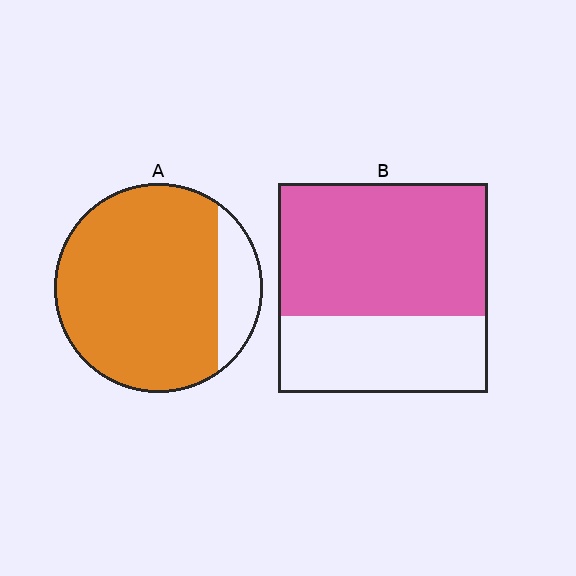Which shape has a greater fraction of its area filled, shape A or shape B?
Shape A.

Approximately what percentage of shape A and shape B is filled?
A is approximately 85% and B is approximately 65%.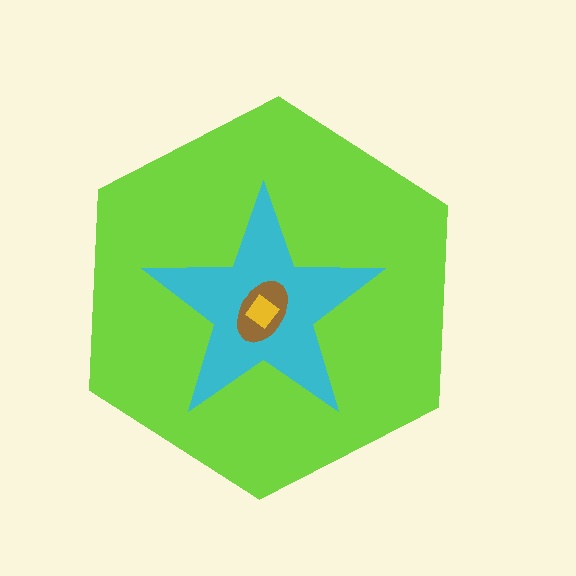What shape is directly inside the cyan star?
The brown ellipse.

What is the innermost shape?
The yellow diamond.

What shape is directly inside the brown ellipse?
The yellow diamond.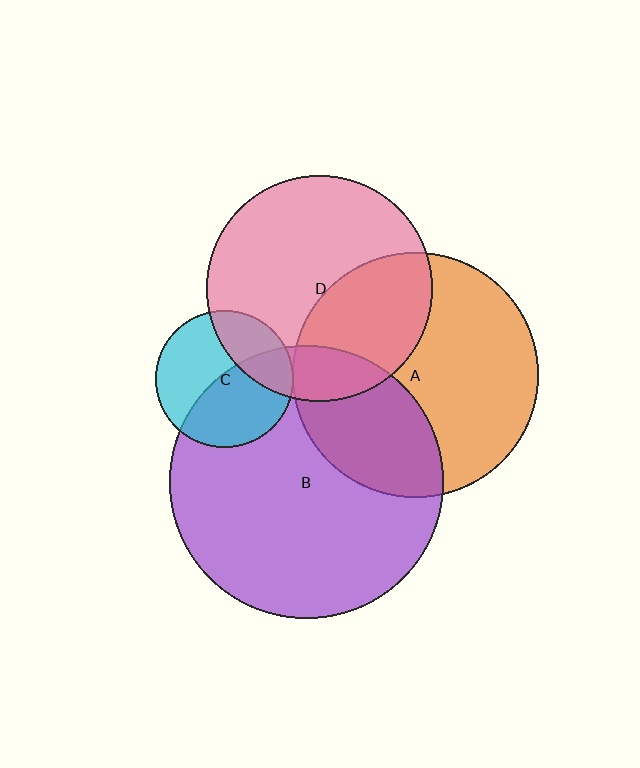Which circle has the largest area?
Circle B (purple).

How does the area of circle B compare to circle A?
Approximately 1.2 times.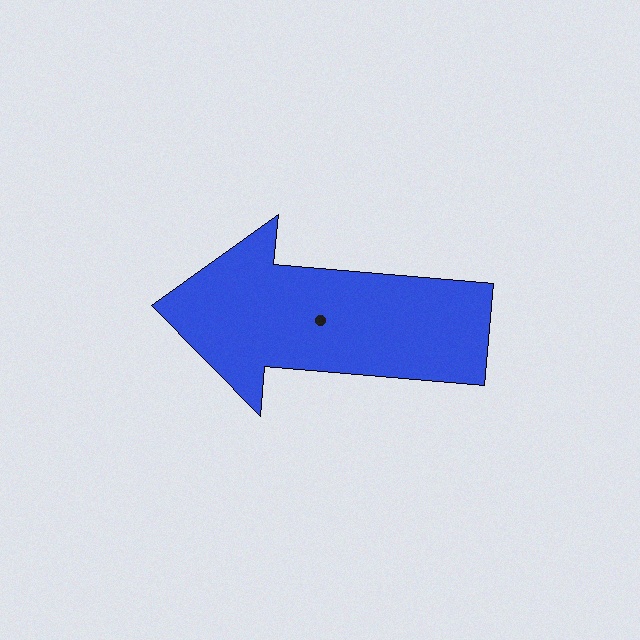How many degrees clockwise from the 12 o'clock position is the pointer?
Approximately 275 degrees.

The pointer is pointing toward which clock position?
Roughly 9 o'clock.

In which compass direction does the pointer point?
West.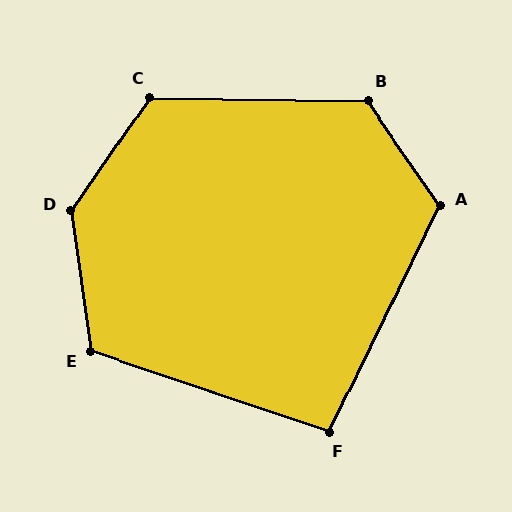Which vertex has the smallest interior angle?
F, at approximately 97 degrees.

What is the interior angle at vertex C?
Approximately 124 degrees (obtuse).